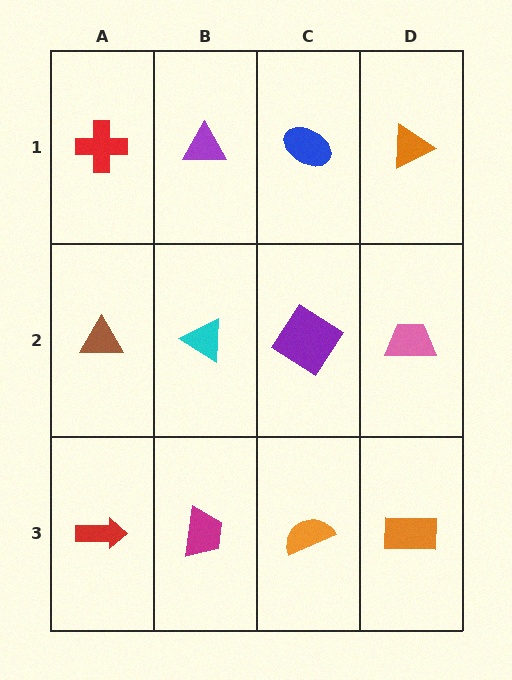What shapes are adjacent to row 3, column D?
A pink trapezoid (row 2, column D), an orange semicircle (row 3, column C).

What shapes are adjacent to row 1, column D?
A pink trapezoid (row 2, column D), a blue ellipse (row 1, column C).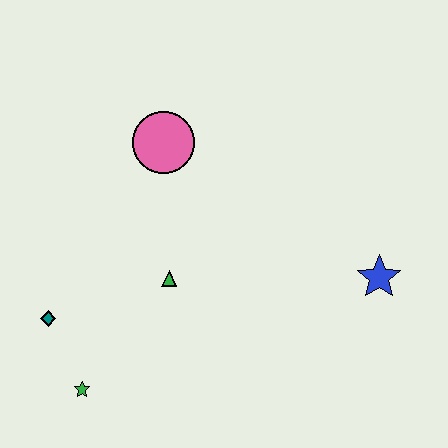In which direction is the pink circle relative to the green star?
The pink circle is above the green star.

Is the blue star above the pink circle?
No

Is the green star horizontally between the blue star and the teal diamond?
Yes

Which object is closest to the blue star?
The green triangle is closest to the blue star.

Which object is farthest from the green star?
The blue star is farthest from the green star.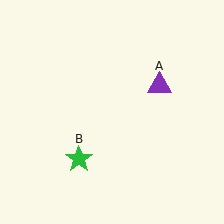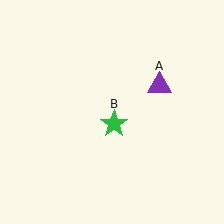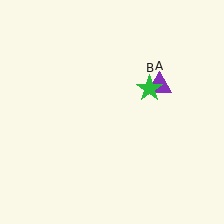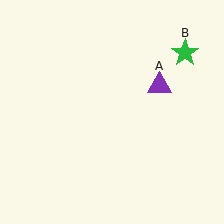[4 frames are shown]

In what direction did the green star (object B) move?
The green star (object B) moved up and to the right.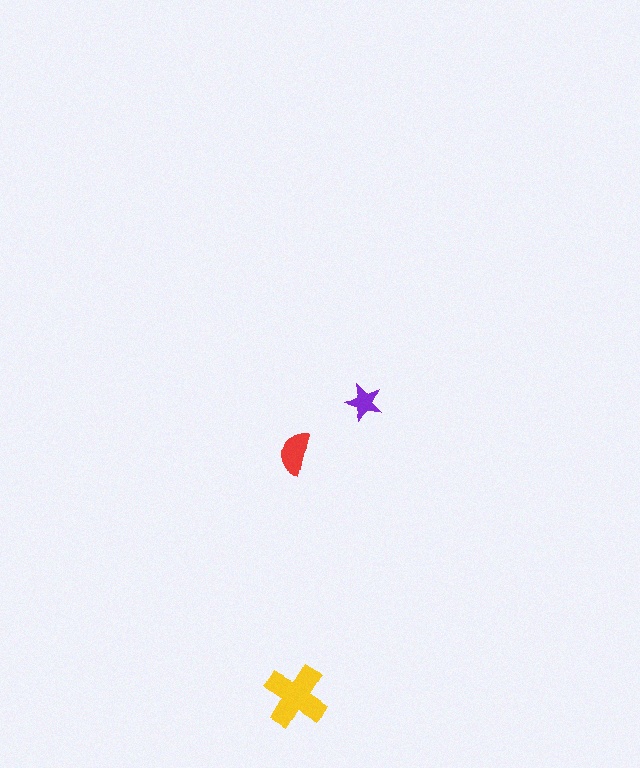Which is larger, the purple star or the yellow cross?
The yellow cross.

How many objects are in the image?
There are 3 objects in the image.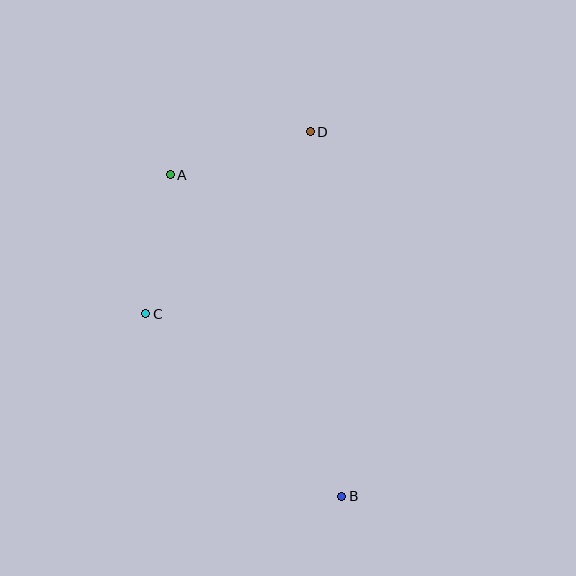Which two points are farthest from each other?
Points B and D are farthest from each other.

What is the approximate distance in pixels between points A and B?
The distance between A and B is approximately 364 pixels.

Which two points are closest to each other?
Points A and C are closest to each other.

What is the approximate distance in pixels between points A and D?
The distance between A and D is approximately 146 pixels.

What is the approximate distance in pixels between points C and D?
The distance between C and D is approximately 245 pixels.